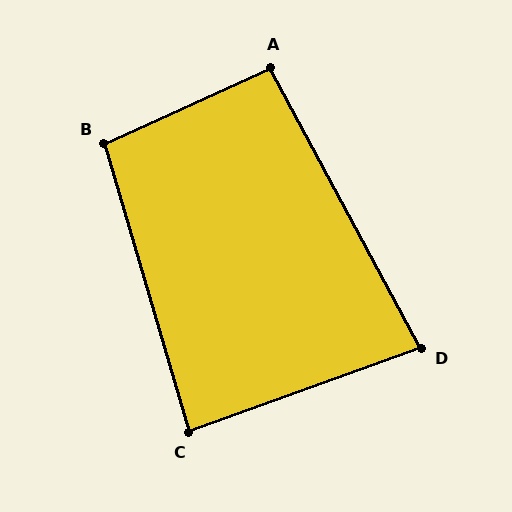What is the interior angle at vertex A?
Approximately 94 degrees (approximately right).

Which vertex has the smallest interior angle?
D, at approximately 82 degrees.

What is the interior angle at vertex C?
Approximately 86 degrees (approximately right).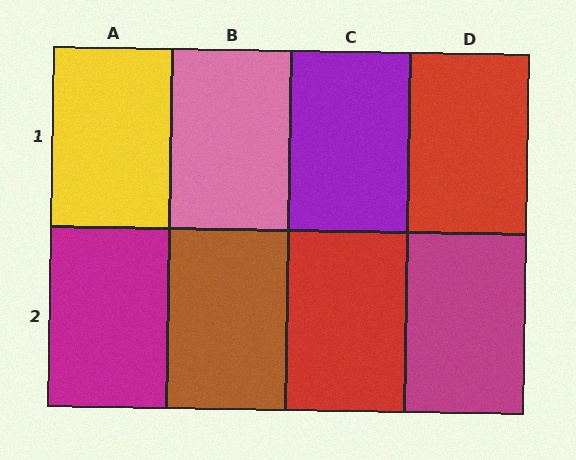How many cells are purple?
1 cell is purple.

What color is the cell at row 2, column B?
Brown.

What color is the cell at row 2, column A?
Magenta.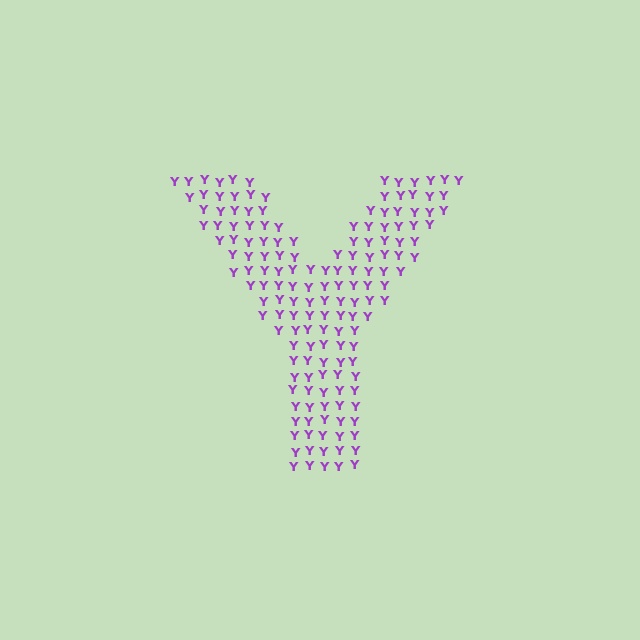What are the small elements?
The small elements are letter Y's.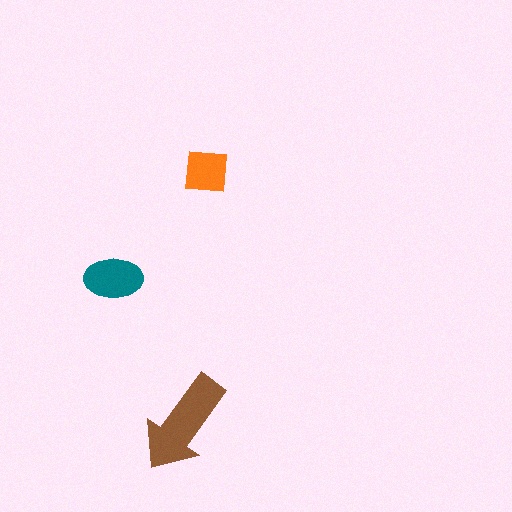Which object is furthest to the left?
The teal ellipse is leftmost.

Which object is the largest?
The brown arrow.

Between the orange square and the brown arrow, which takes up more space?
The brown arrow.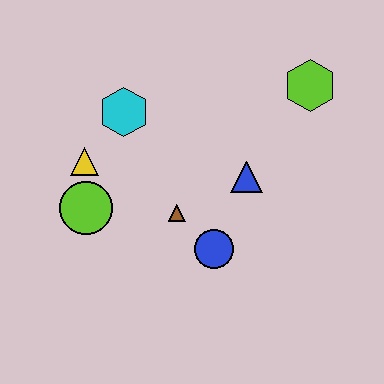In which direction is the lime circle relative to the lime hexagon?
The lime circle is to the left of the lime hexagon.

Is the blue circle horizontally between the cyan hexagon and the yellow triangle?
No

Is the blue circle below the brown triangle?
Yes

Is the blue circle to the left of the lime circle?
No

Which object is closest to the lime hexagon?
The blue triangle is closest to the lime hexagon.